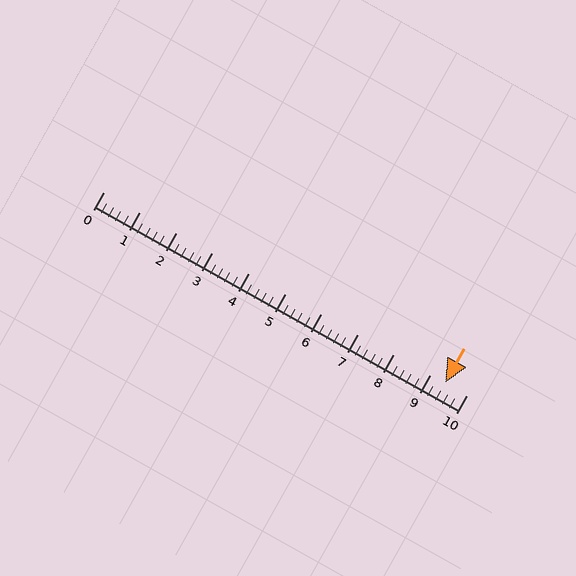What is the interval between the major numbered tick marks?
The major tick marks are spaced 1 units apart.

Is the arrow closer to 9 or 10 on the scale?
The arrow is closer to 9.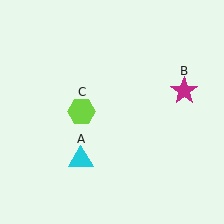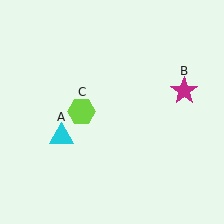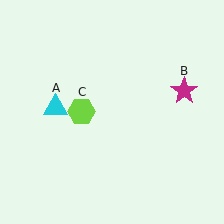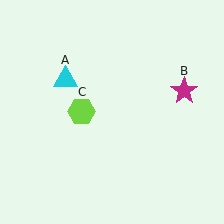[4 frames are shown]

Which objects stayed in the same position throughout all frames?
Magenta star (object B) and lime hexagon (object C) remained stationary.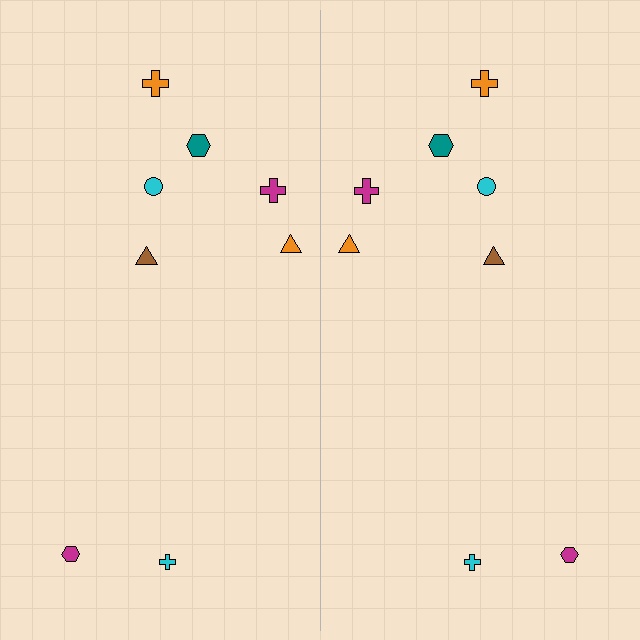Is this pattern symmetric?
Yes, this pattern has bilateral (reflection) symmetry.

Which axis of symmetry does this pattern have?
The pattern has a vertical axis of symmetry running through the center of the image.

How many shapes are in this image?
There are 16 shapes in this image.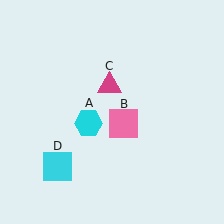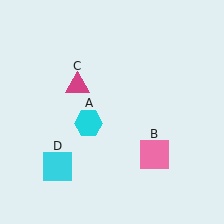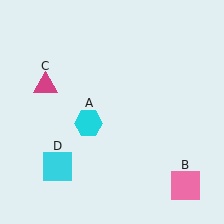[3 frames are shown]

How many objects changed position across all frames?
2 objects changed position: pink square (object B), magenta triangle (object C).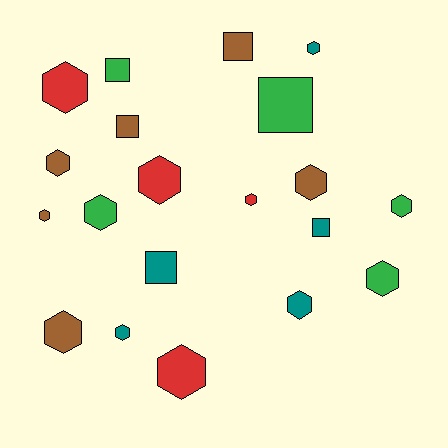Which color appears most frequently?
Brown, with 6 objects.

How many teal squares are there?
There are 2 teal squares.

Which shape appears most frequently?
Hexagon, with 14 objects.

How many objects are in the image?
There are 20 objects.